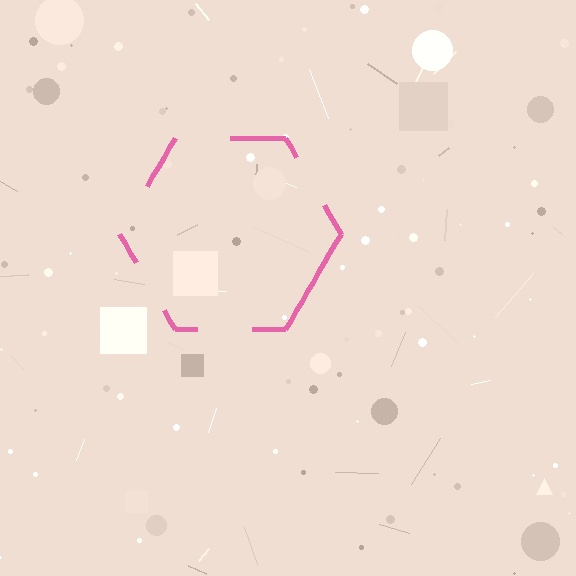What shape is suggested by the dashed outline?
The dashed outline suggests a hexagon.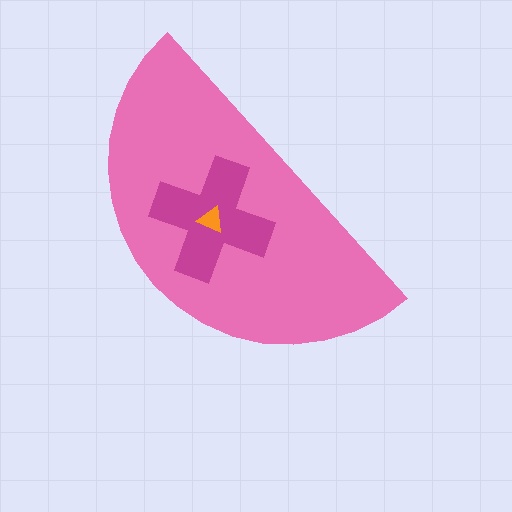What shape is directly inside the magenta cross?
The orange triangle.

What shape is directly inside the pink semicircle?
The magenta cross.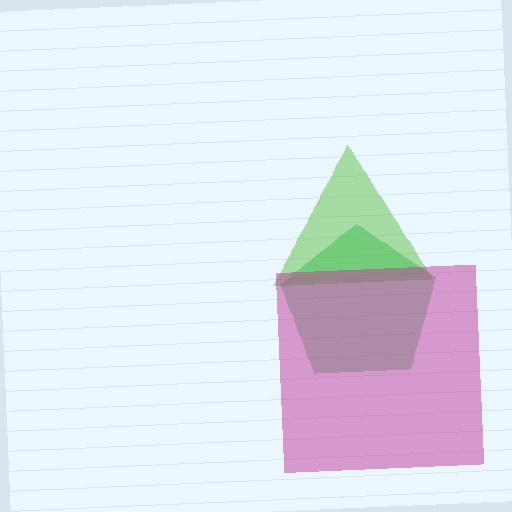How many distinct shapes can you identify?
There are 3 distinct shapes: a lime triangle, a green pentagon, a magenta square.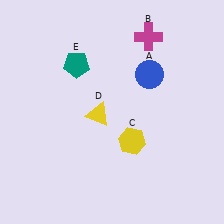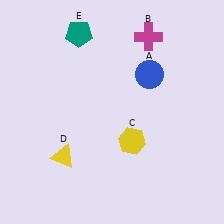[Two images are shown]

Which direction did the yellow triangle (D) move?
The yellow triangle (D) moved down.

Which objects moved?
The objects that moved are: the yellow triangle (D), the teal pentagon (E).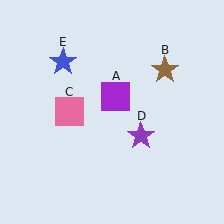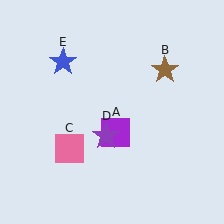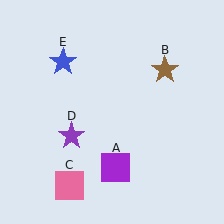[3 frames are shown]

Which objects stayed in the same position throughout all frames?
Brown star (object B) and blue star (object E) remained stationary.